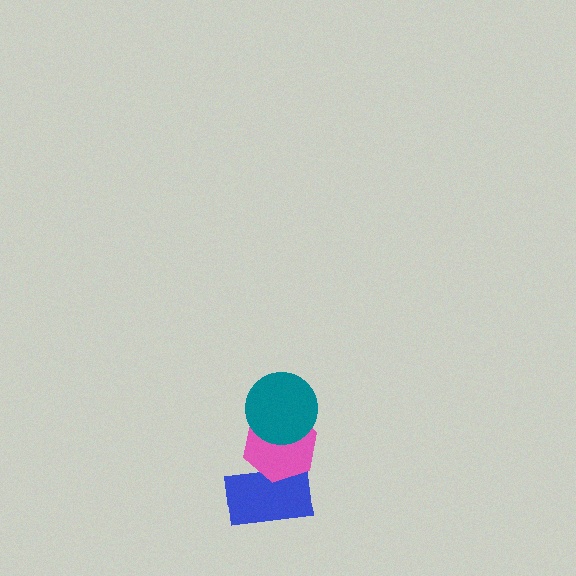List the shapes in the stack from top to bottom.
From top to bottom: the teal circle, the pink hexagon, the blue rectangle.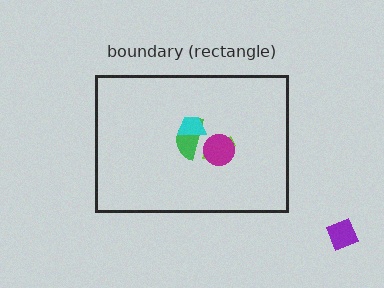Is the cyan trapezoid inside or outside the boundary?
Inside.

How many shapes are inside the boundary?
4 inside, 1 outside.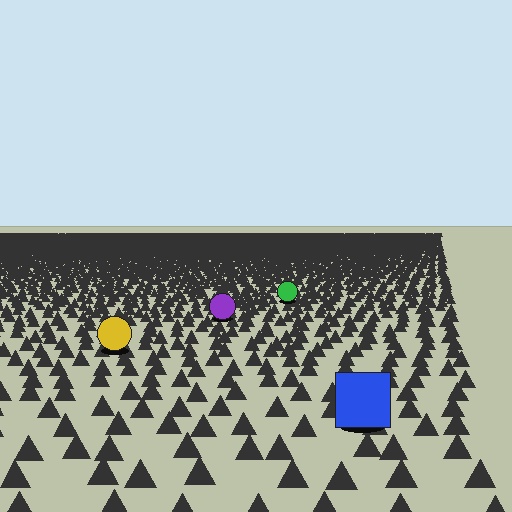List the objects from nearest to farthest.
From nearest to farthest: the blue square, the yellow circle, the purple circle, the green circle.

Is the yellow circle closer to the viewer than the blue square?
No. The blue square is closer — you can tell from the texture gradient: the ground texture is coarser near it.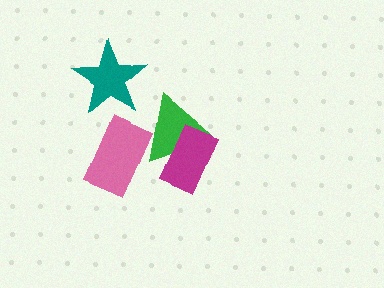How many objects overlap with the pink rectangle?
1 object overlaps with the pink rectangle.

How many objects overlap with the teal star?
0 objects overlap with the teal star.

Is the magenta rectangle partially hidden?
No, no other shape covers it.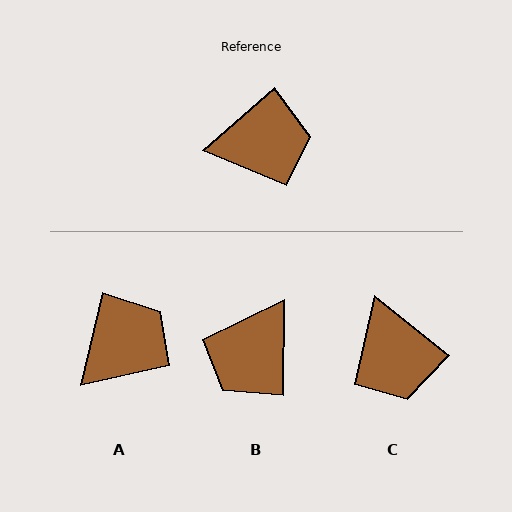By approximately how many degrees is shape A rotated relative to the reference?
Approximately 36 degrees counter-clockwise.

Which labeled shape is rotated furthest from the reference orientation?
B, about 131 degrees away.